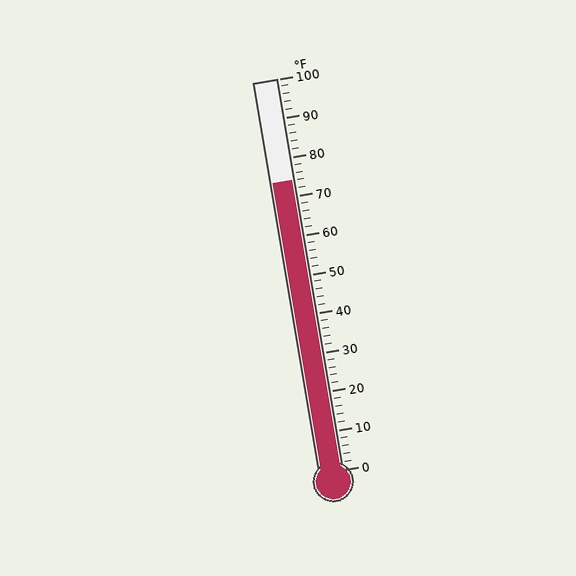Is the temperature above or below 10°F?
The temperature is above 10°F.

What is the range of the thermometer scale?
The thermometer scale ranges from 0°F to 100°F.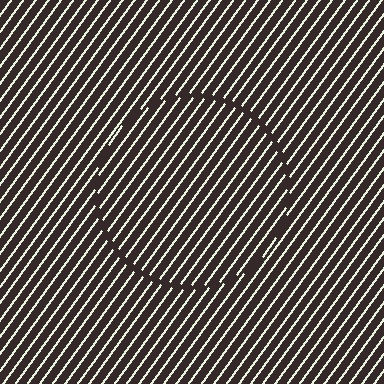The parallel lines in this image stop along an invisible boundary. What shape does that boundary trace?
An illusory circle. The interior of the shape contains the same grating, shifted by half a period — the contour is defined by the phase discontinuity where line-ends from the inner and outer gratings abut.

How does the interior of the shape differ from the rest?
The interior of the shape contains the same grating, shifted by half a period — the contour is defined by the phase discontinuity where line-ends from the inner and outer gratings abut.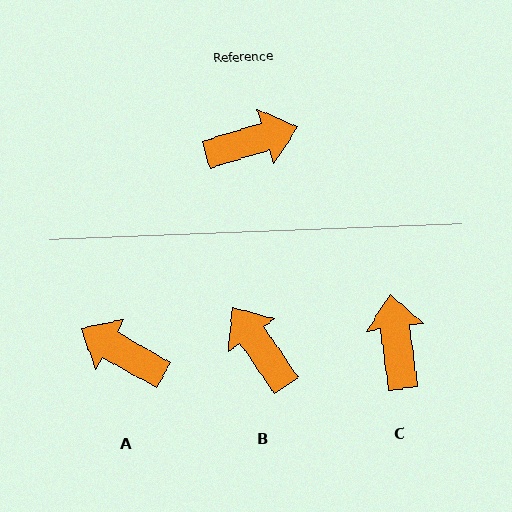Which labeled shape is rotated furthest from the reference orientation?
A, about 133 degrees away.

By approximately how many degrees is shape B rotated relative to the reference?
Approximately 108 degrees counter-clockwise.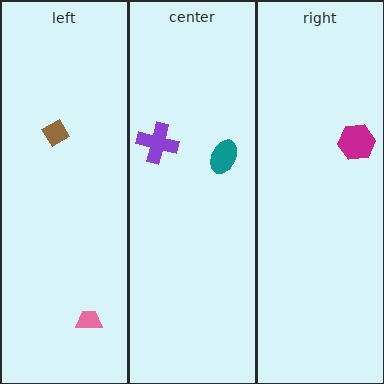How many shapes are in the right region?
1.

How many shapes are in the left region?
2.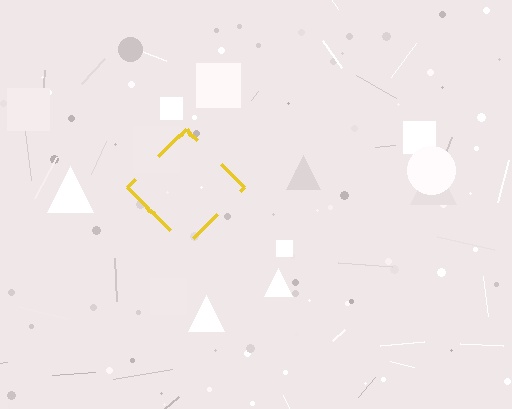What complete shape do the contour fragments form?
The contour fragments form a diamond.